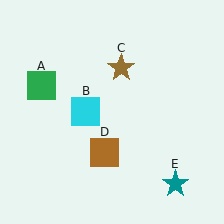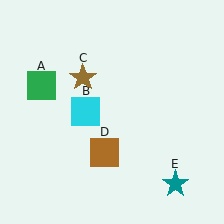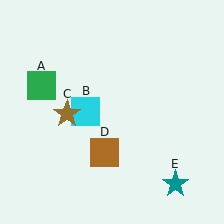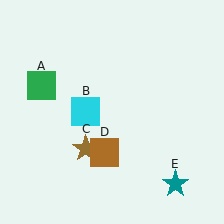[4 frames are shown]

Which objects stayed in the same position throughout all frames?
Green square (object A) and cyan square (object B) and brown square (object D) and teal star (object E) remained stationary.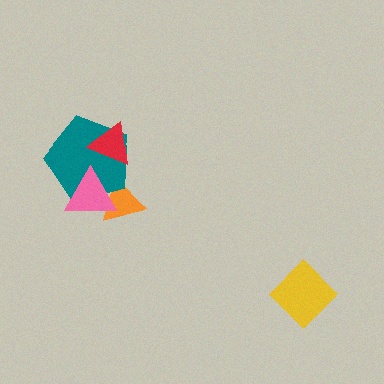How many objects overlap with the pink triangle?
2 objects overlap with the pink triangle.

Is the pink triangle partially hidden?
No, no other shape covers it.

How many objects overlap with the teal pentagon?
3 objects overlap with the teal pentagon.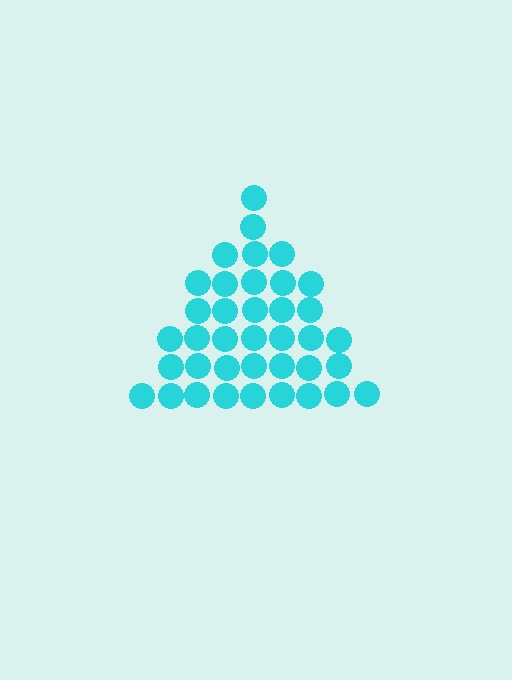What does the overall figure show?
The overall figure shows a triangle.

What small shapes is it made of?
It is made of small circles.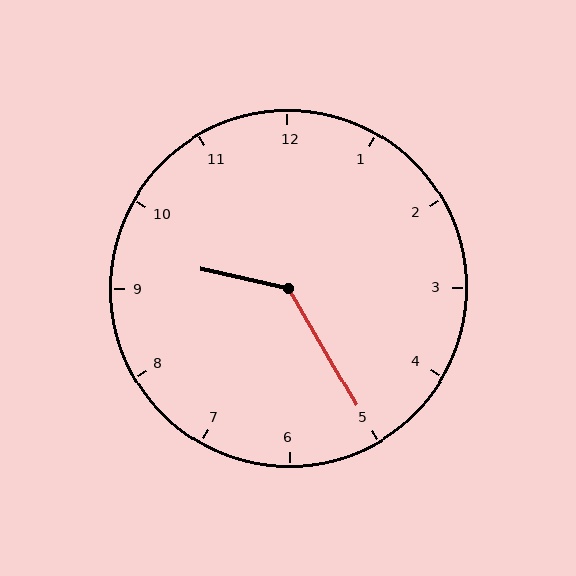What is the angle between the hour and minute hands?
Approximately 132 degrees.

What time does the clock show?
9:25.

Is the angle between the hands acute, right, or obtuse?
It is obtuse.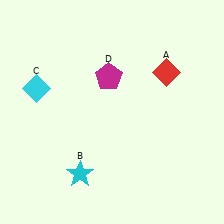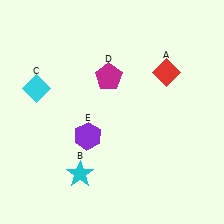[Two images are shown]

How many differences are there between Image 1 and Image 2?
There is 1 difference between the two images.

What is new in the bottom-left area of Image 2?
A purple hexagon (E) was added in the bottom-left area of Image 2.